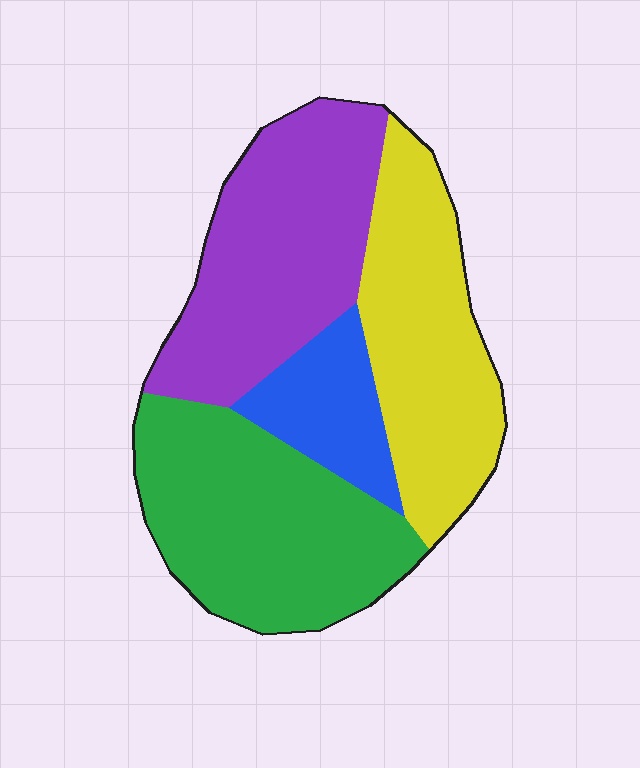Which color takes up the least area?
Blue, at roughly 10%.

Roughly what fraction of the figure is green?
Green takes up about one third (1/3) of the figure.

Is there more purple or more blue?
Purple.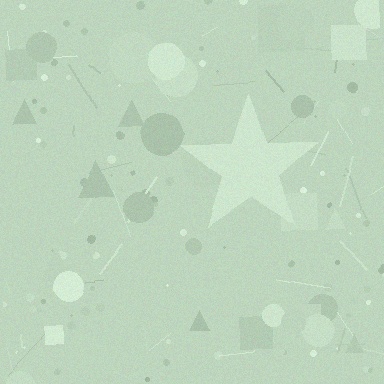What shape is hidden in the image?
A star is hidden in the image.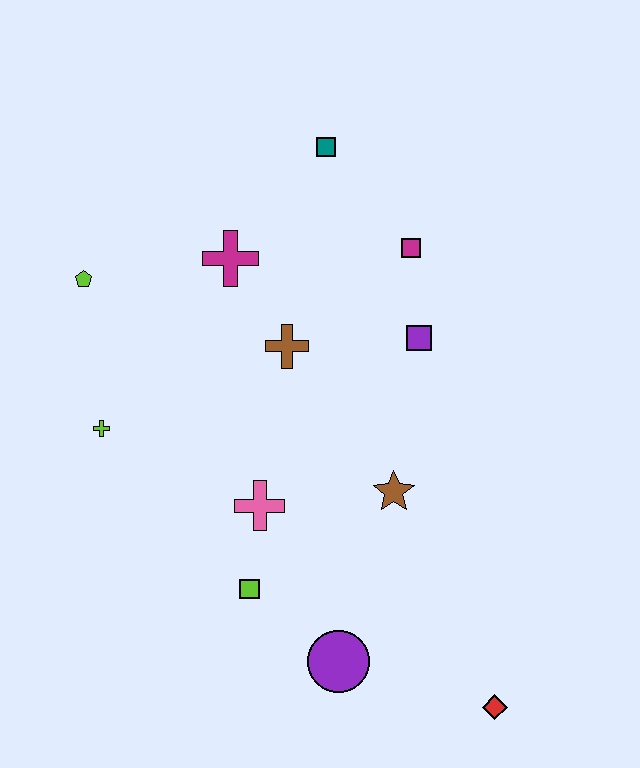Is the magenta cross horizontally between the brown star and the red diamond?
No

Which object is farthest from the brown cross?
The red diamond is farthest from the brown cross.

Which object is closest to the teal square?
The magenta square is closest to the teal square.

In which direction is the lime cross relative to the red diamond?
The lime cross is to the left of the red diamond.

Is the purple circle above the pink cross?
No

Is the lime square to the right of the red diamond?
No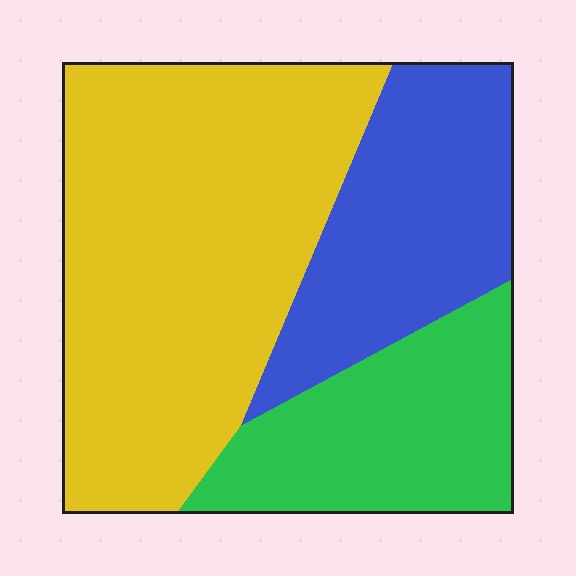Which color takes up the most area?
Yellow, at roughly 50%.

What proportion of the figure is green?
Green takes up about one quarter (1/4) of the figure.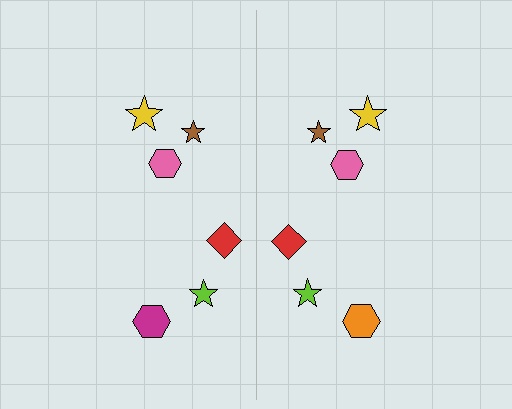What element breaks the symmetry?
The orange hexagon on the right side breaks the symmetry — its mirror counterpart is magenta.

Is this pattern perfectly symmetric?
No, the pattern is not perfectly symmetric. The orange hexagon on the right side breaks the symmetry — its mirror counterpart is magenta.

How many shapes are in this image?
There are 12 shapes in this image.